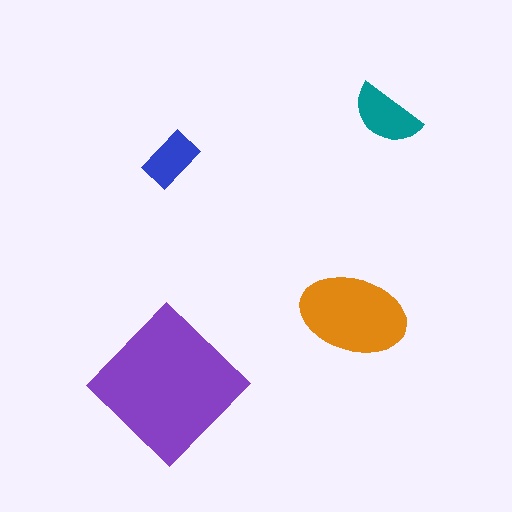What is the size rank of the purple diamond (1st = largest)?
1st.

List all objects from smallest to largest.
The blue rectangle, the teal semicircle, the orange ellipse, the purple diamond.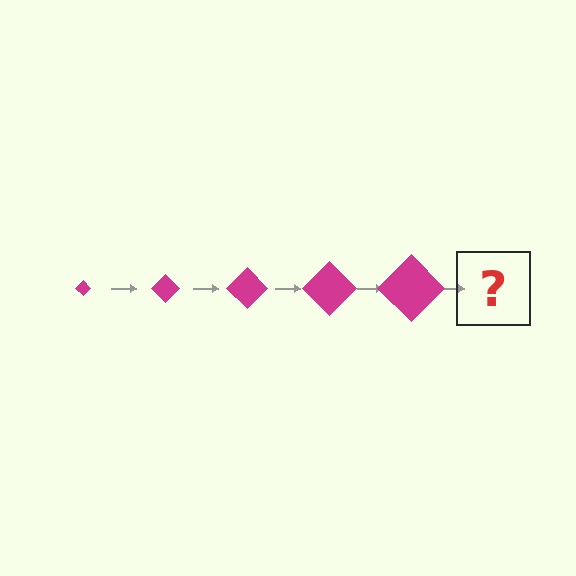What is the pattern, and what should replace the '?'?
The pattern is that the diamond gets progressively larger each step. The '?' should be a magenta diamond, larger than the previous one.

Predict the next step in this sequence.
The next step is a magenta diamond, larger than the previous one.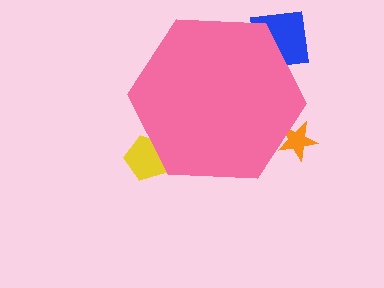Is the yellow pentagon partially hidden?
Yes, the yellow pentagon is partially hidden behind the pink hexagon.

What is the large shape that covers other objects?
A pink hexagon.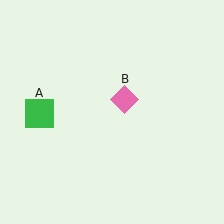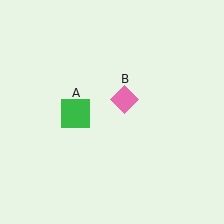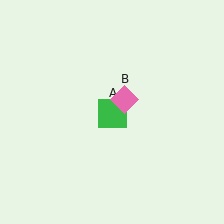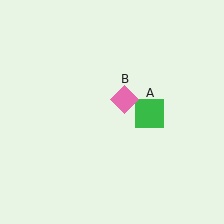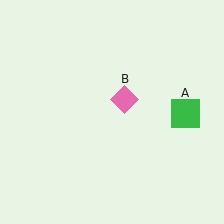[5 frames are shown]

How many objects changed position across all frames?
1 object changed position: green square (object A).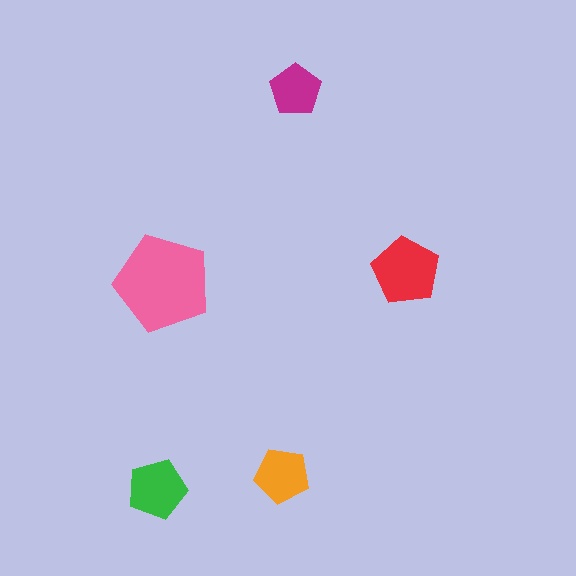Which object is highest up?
The magenta pentagon is topmost.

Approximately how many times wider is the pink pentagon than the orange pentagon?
About 2 times wider.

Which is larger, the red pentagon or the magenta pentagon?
The red one.